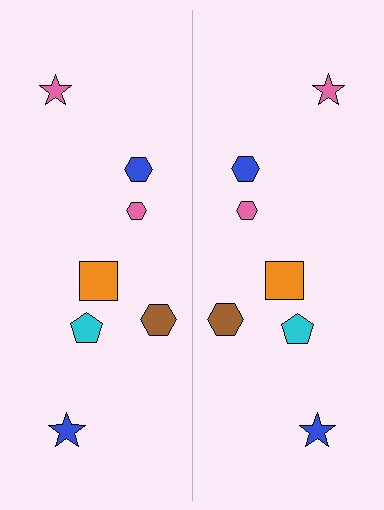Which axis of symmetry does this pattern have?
The pattern has a vertical axis of symmetry running through the center of the image.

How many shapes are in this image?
There are 14 shapes in this image.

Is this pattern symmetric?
Yes, this pattern has bilateral (reflection) symmetry.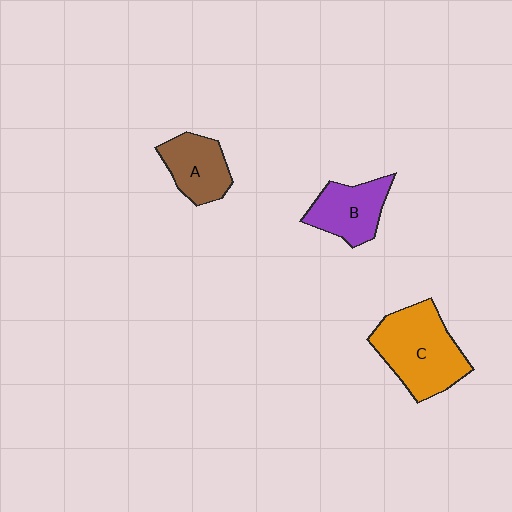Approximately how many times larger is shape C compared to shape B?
Approximately 1.6 times.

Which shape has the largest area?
Shape C (orange).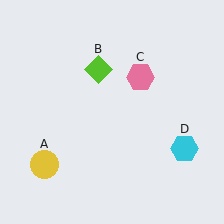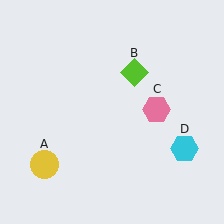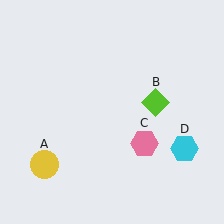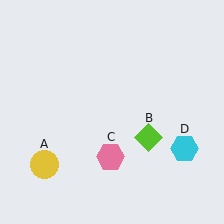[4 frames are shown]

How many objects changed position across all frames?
2 objects changed position: lime diamond (object B), pink hexagon (object C).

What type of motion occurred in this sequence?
The lime diamond (object B), pink hexagon (object C) rotated clockwise around the center of the scene.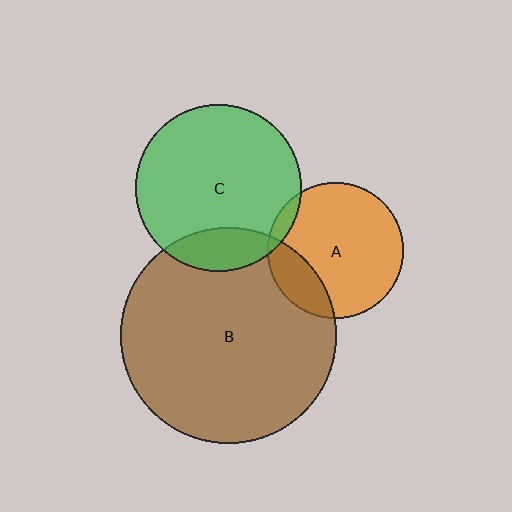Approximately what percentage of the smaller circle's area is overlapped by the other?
Approximately 15%.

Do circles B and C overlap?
Yes.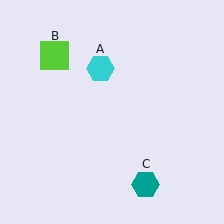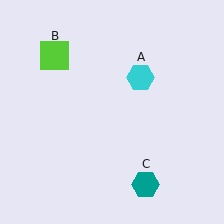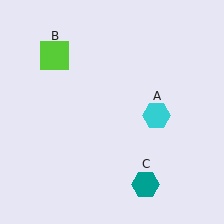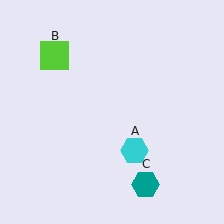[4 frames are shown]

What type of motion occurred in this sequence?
The cyan hexagon (object A) rotated clockwise around the center of the scene.